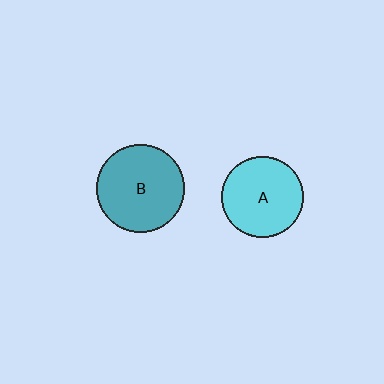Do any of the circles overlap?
No, none of the circles overlap.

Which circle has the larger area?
Circle B (teal).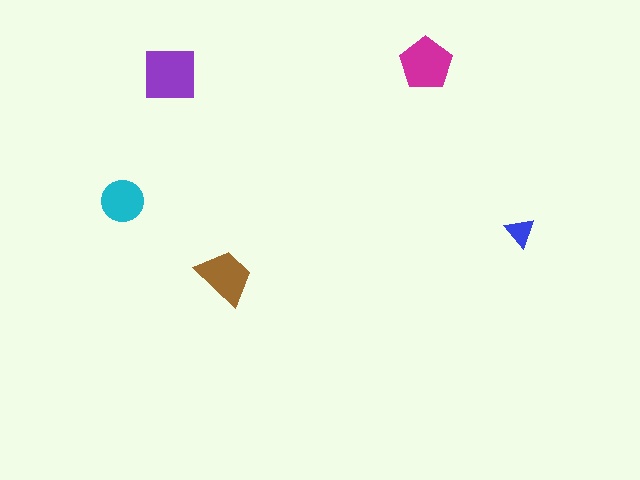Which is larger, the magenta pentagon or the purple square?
The purple square.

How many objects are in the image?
There are 5 objects in the image.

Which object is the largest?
The purple square.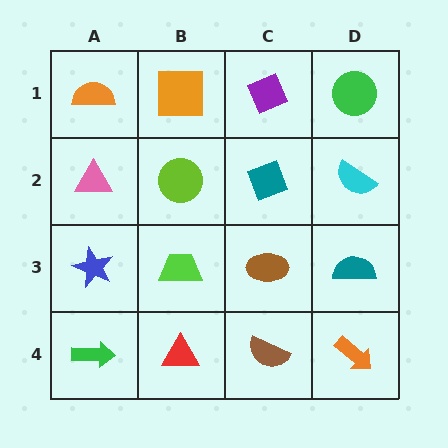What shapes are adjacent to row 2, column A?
An orange semicircle (row 1, column A), a blue star (row 3, column A), a lime circle (row 2, column B).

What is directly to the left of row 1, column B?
An orange semicircle.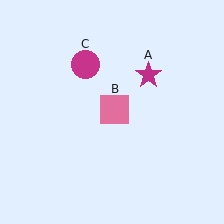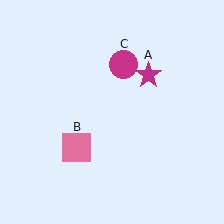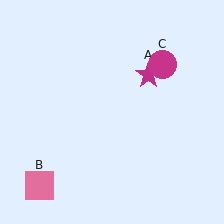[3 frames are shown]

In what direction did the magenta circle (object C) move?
The magenta circle (object C) moved right.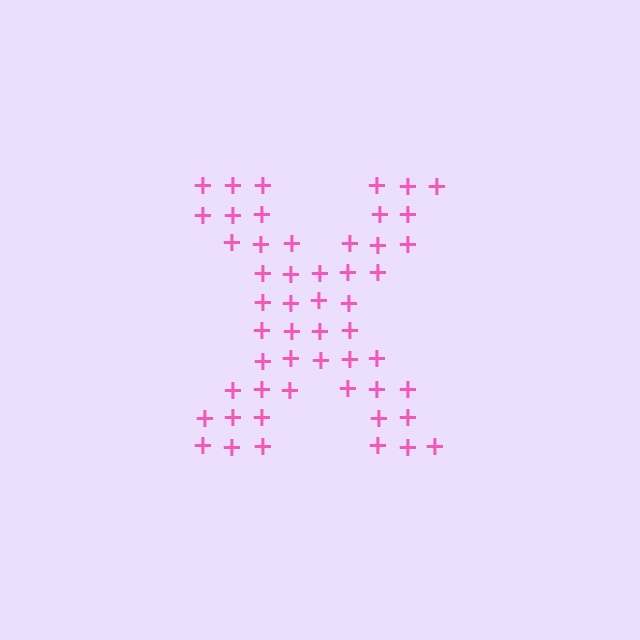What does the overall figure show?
The overall figure shows the letter X.